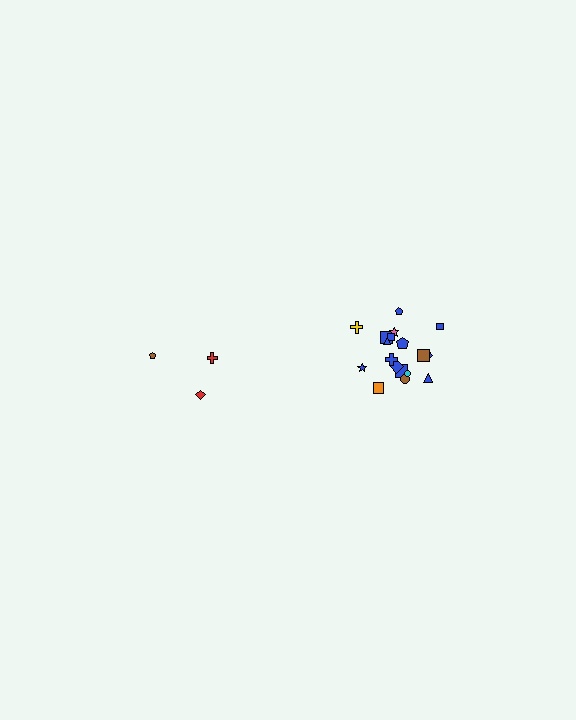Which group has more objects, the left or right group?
The right group.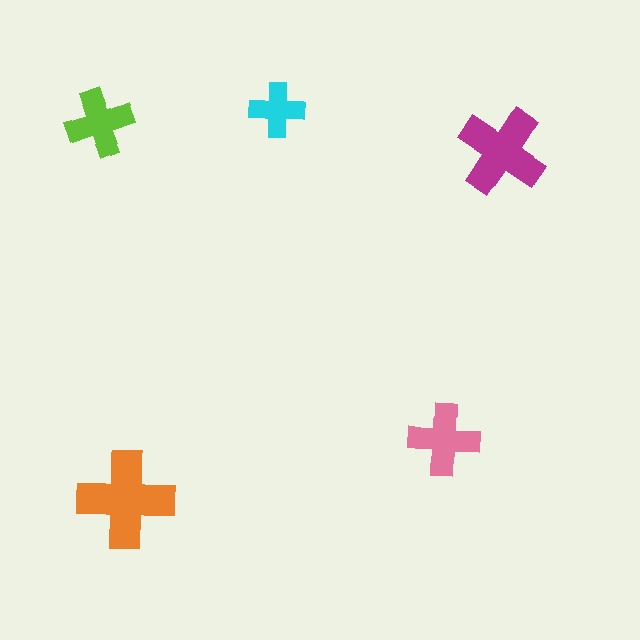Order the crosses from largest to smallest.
the orange one, the magenta one, the pink one, the lime one, the cyan one.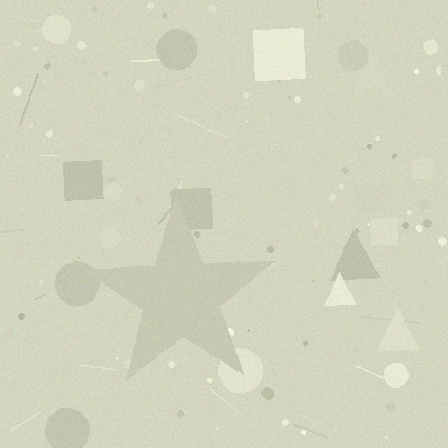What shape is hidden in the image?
A star is hidden in the image.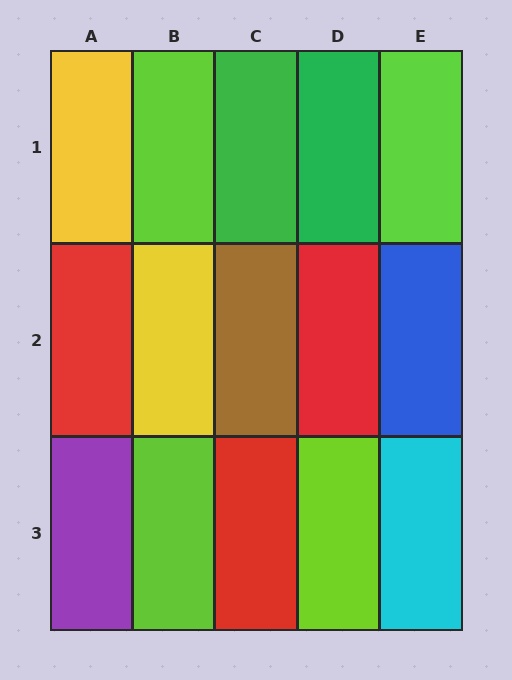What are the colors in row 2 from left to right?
Red, yellow, brown, red, blue.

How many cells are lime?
4 cells are lime.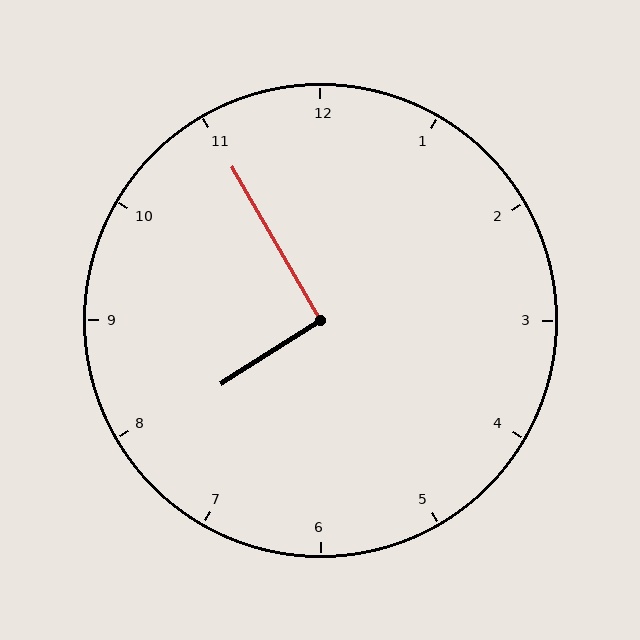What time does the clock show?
7:55.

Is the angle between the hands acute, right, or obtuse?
It is right.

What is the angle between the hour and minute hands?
Approximately 92 degrees.